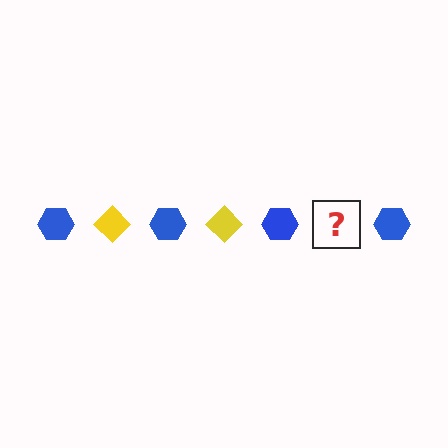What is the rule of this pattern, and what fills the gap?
The rule is that the pattern alternates between blue hexagon and yellow diamond. The gap should be filled with a yellow diamond.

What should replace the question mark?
The question mark should be replaced with a yellow diamond.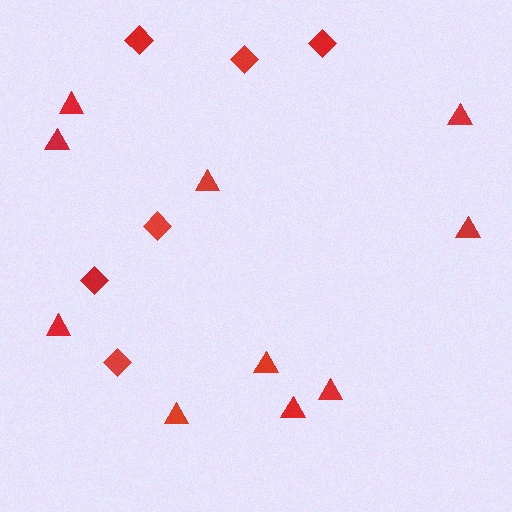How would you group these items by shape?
There are 2 groups: one group of triangles (10) and one group of diamonds (6).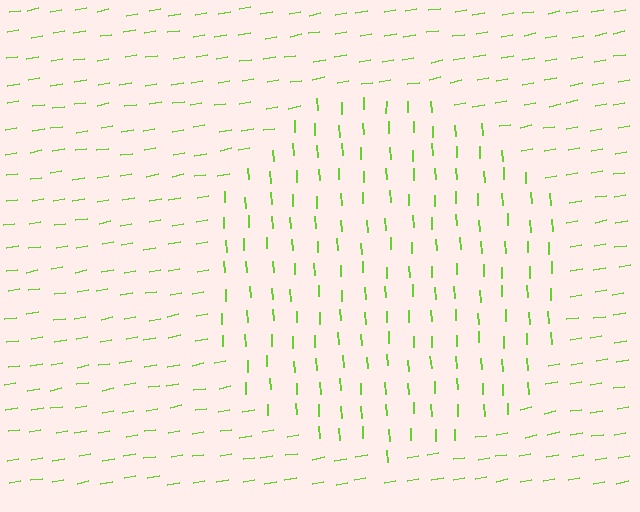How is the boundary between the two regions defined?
The boundary is defined purely by a change in line orientation (approximately 83 degrees difference). All lines are the same color and thickness.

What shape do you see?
I see a circle.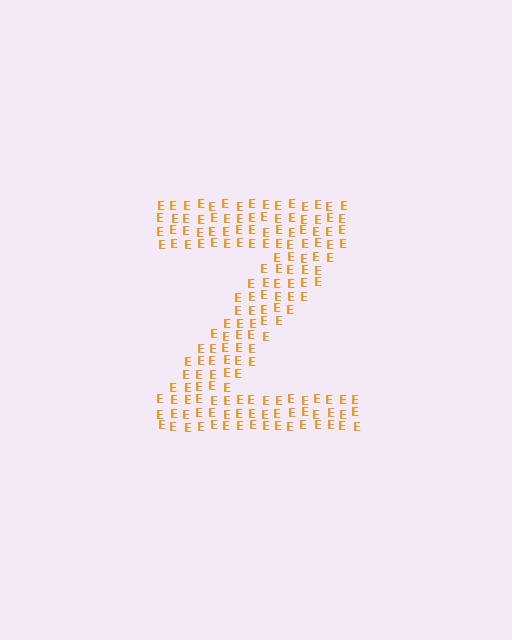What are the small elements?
The small elements are letter E's.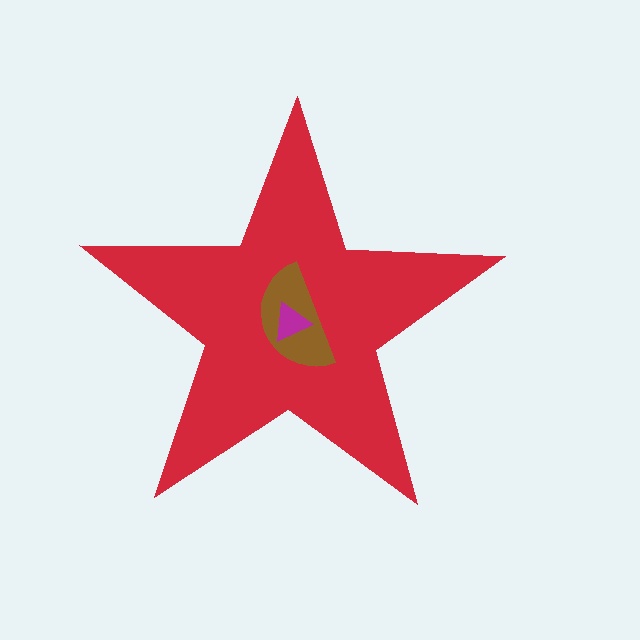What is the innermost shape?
The magenta triangle.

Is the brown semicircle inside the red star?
Yes.